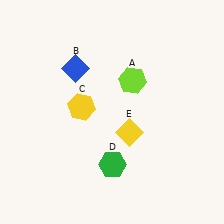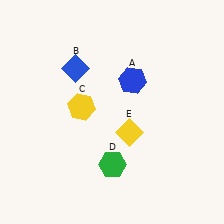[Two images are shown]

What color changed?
The hexagon (A) changed from lime in Image 1 to blue in Image 2.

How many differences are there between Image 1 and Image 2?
There is 1 difference between the two images.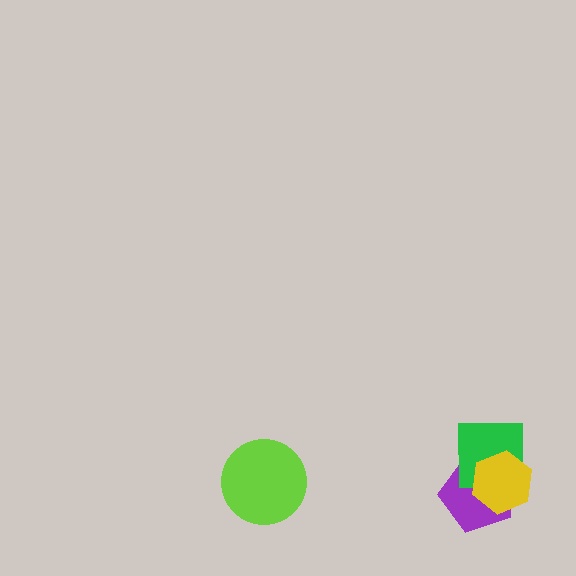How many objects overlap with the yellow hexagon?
2 objects overlap with the yellow hexagon.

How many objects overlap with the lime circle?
0 objects overlap with the lime circle.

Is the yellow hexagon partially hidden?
No, no other shape covers it.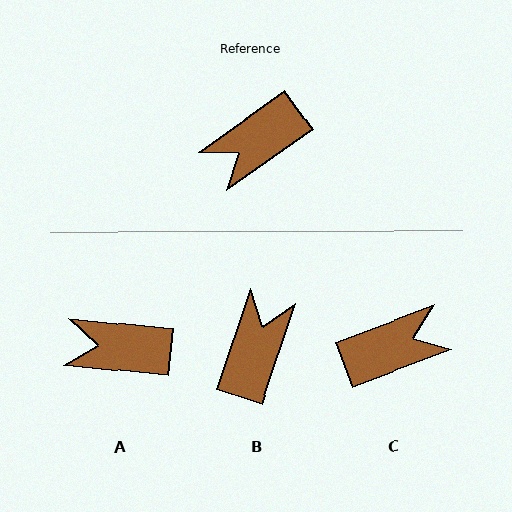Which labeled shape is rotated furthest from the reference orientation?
C, about 165 degrees away.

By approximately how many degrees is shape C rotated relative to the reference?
Approximately 165 degrees counter-clockwise.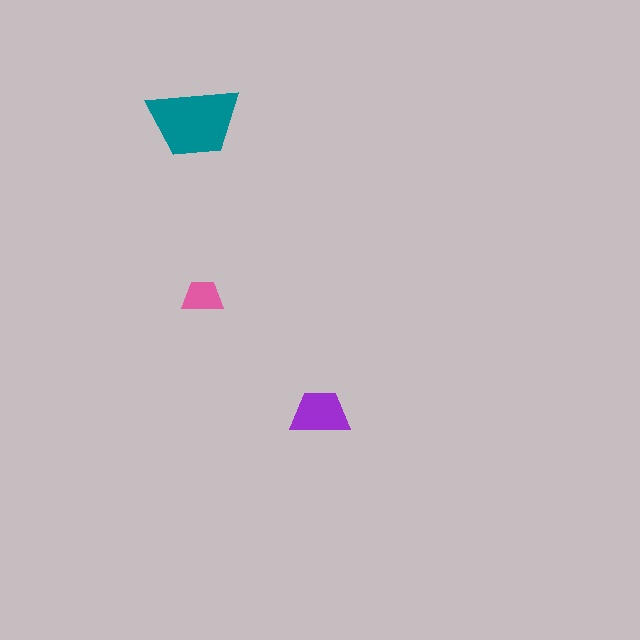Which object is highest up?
The teal trapezoid is topmost.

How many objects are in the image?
There are 3 objects in the image.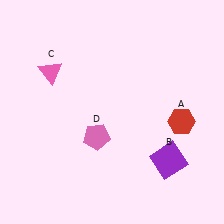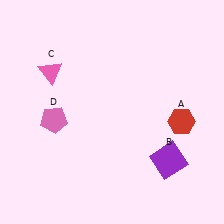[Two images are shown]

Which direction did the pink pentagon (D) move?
The pink pentagon (D) moved left.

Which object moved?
The pink pentagon (D) moved left.